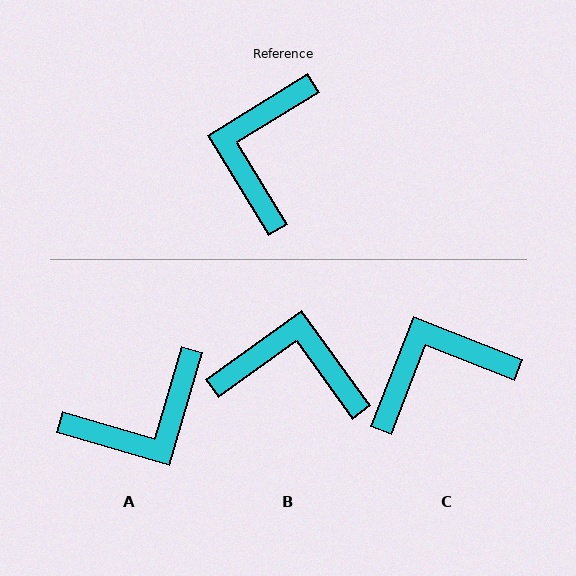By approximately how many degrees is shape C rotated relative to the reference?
Approximately 53 degrees clockwise.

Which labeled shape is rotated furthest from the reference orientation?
A, about 132 degrees away.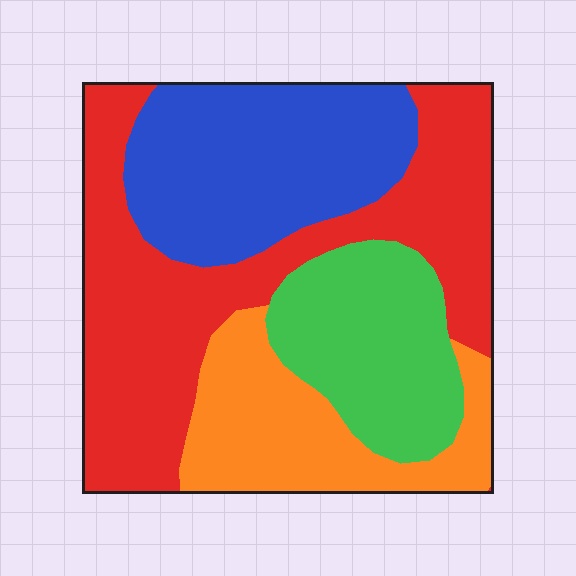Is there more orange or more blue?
Blue.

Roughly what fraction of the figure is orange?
Orange covers roughly 20% of the figure.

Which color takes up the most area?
Red, at roughly 40%.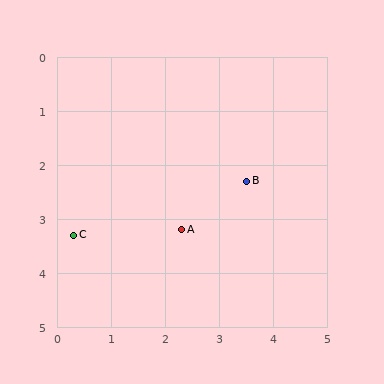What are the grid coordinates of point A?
Point A is at approximately (2.3, 3.2).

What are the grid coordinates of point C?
Point C is at approximately (0.3, 3.3).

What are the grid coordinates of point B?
Point B is at approximately (3.5, 2.3).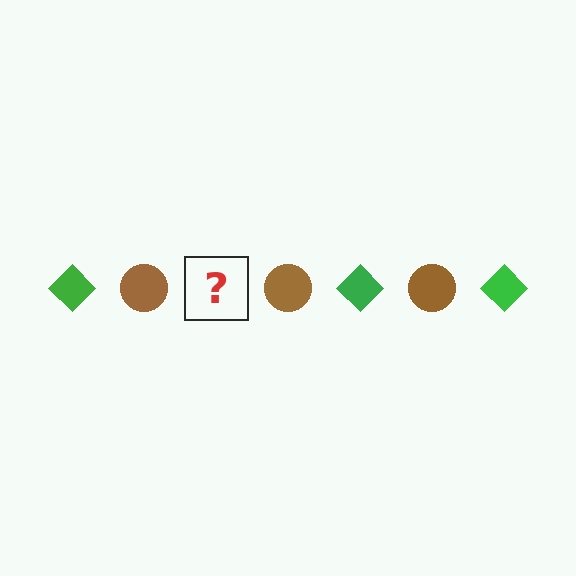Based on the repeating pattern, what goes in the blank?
The blank should be a green diamond.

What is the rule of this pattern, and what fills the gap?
The rule is that the pattern alternates between green diamond and brown circle. The gap should be filled with a green diamond.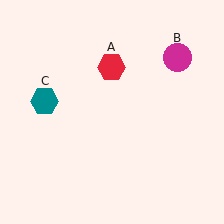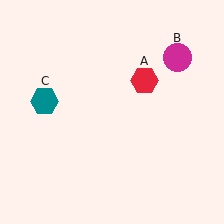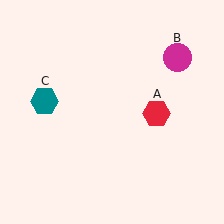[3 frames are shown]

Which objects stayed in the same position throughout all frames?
Magenta circle (object B) and teal hexagon (object C) remained stationary.